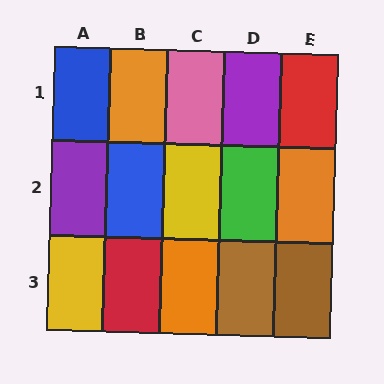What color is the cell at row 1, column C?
Pink.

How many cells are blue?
2 cells are blue.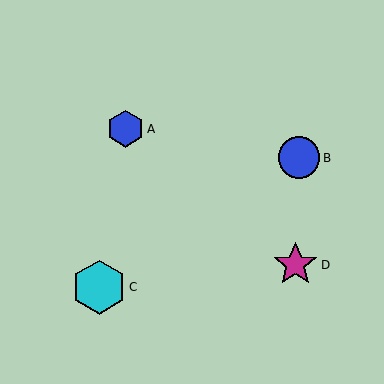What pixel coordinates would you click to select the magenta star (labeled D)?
Click at (295, 265) to select the magenta star D.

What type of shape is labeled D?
Shape D is a magenta star.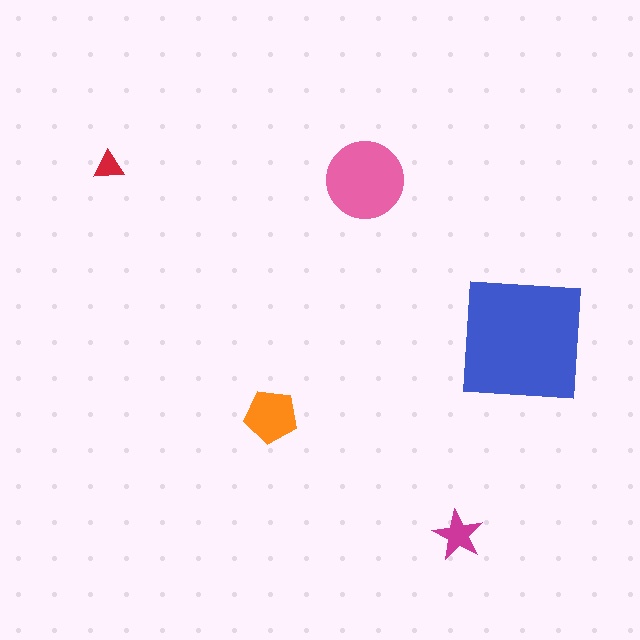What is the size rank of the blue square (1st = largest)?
1st.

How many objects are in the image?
There are 5 objects in the image.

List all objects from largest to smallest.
The blue square, the pink circle, the orange pentagon, the magenta star, the red triangle.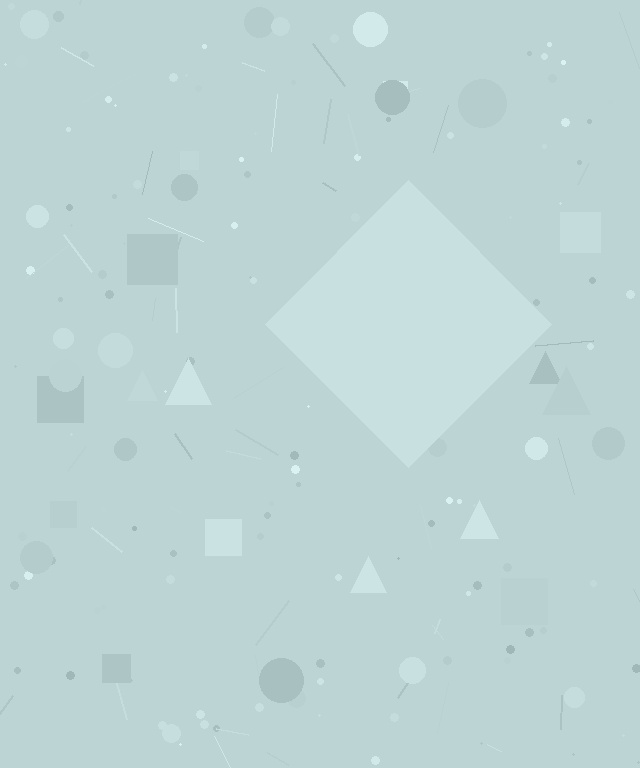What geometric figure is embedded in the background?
A diamond is embedded in the background.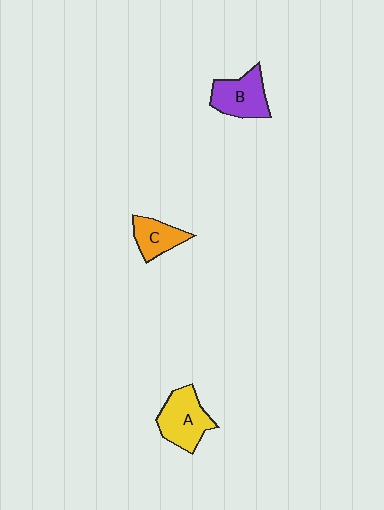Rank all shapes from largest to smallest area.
From largest to smallest: A (yellow), B (purple), C (orange).